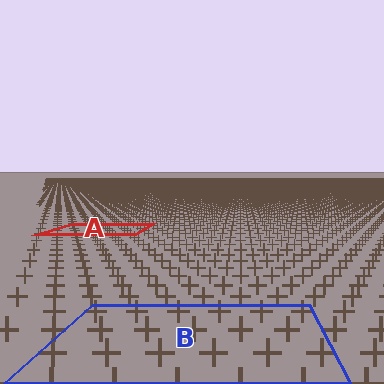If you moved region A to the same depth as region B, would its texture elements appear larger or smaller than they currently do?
They would appear larger. At a closer depth, the same texture elements are projected at a bigger on-screen size.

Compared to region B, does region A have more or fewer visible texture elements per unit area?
Region A has more texture elements per unit area — they are packed more densely because it is farther away.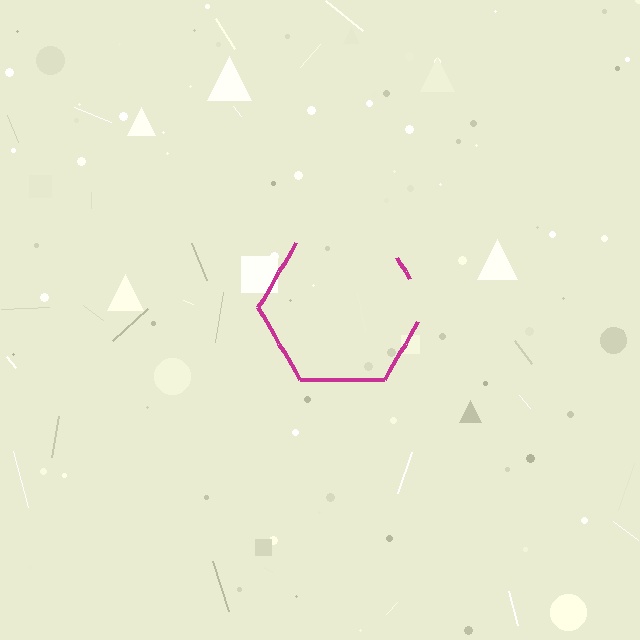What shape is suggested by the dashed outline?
The dashed outline suggests a hexagon.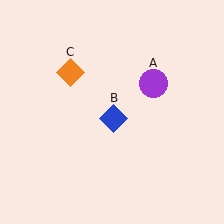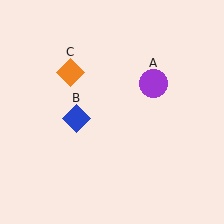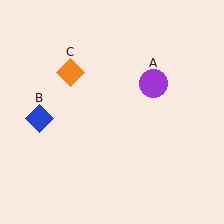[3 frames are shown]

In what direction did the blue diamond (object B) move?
The blue diamond (object B) moved left.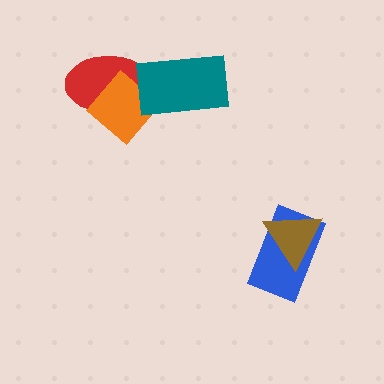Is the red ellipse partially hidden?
Yes, it is partially covered by another shape.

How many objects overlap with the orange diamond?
2 objects overlap with the orange diamond.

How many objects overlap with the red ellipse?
2 objects overlap with the red ellipse.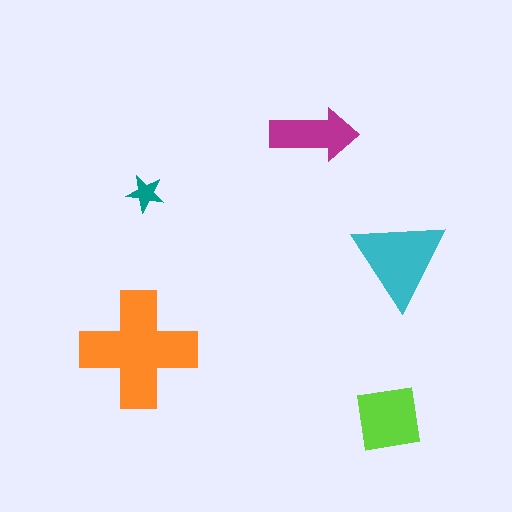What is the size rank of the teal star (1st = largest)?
5th.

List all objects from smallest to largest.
The teal star, the magenta arrow, the lime square, the cyan triangle, the orange cross.